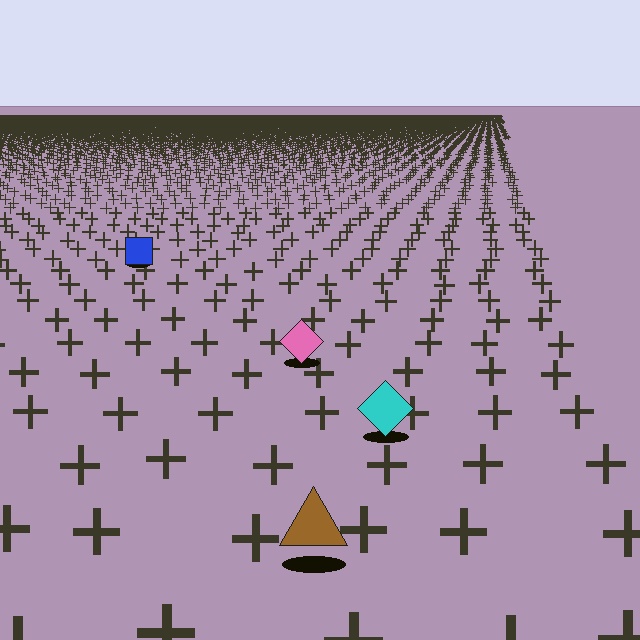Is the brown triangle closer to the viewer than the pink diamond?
Yes. The brown triangle is closer — you can tell from the texture gradient: the ground texture is coarser near it.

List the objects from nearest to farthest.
From nearest to farthest: the brown triangle, the cyan diamond, the pink diamond, the blue square.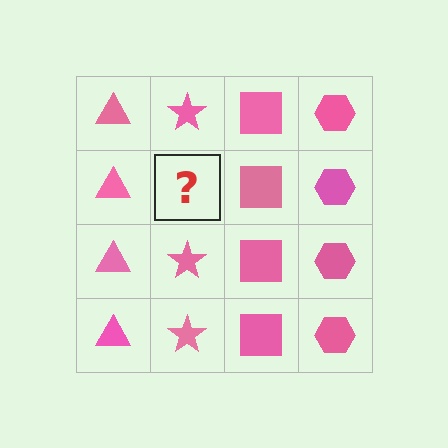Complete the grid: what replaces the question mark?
The question mark should be replaced with a pink star.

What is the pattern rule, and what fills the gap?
The rule is that each column has a consistent shape. The gap should be filled with a pink star.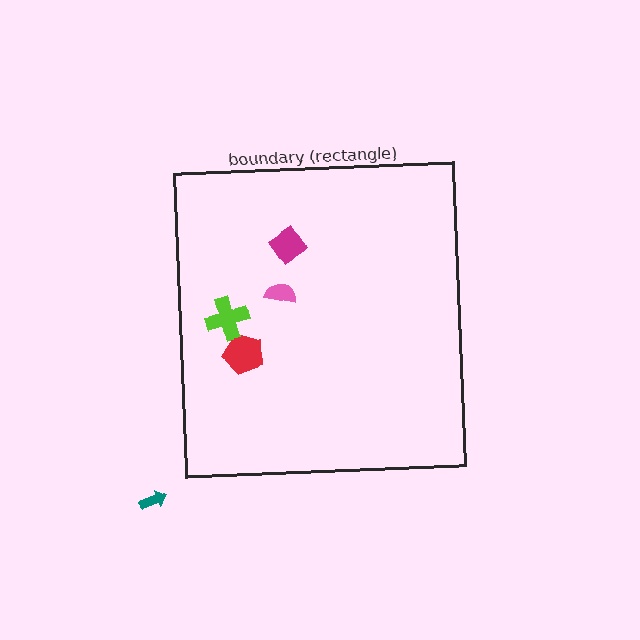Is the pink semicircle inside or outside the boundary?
Inside.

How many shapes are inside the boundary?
4 inside, 1 outside.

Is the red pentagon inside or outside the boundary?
Inside.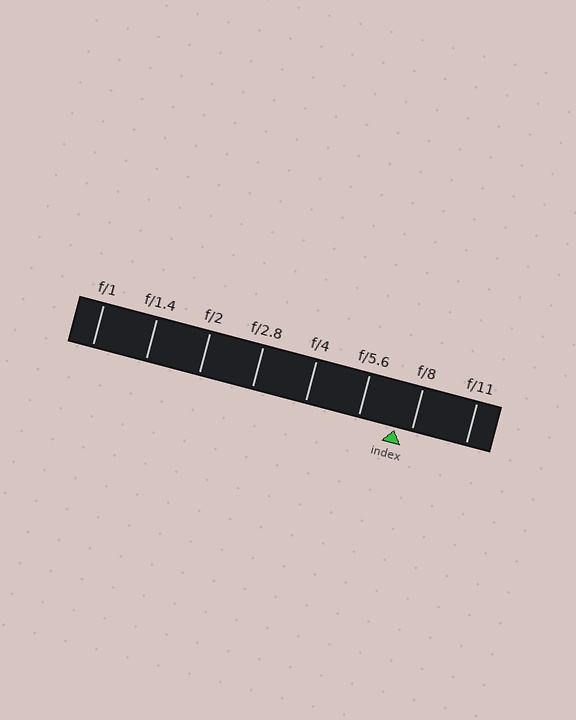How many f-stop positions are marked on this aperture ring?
There are 8 f-stop positions marked.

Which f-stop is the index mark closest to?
The index mark is closest to f/8.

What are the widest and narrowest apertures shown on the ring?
The widest aperture shown is f/1 and the narrowest is f/11.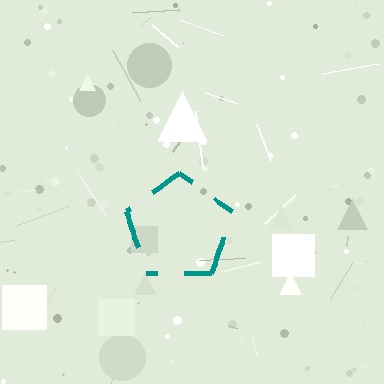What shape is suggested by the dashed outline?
The dashed outline suggests a pentagon.